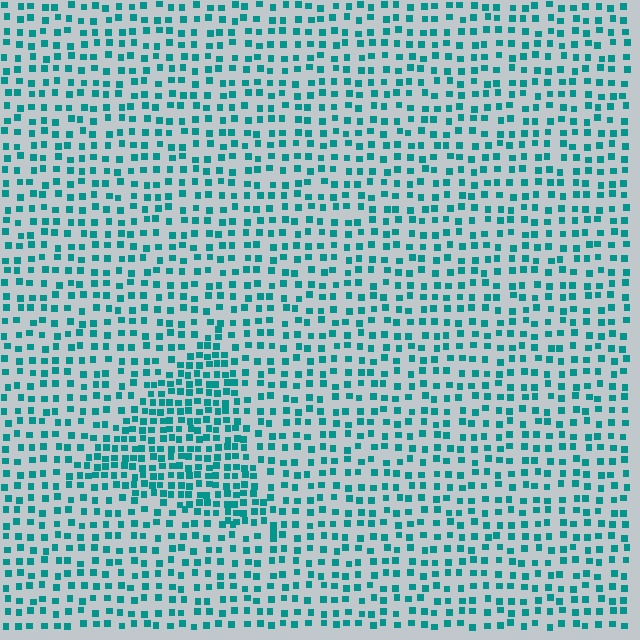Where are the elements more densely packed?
The elements are more densely packed inside the triangle boundary.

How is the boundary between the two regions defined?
The boundary is defined by a change in element density (approximately 1.9x ratio). All elements are the same color, size, and shape.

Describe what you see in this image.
The image contains small teal elements arranged at two different densities. A triangle-shaped region is visible where the elements are more densely packed than the surrounding area.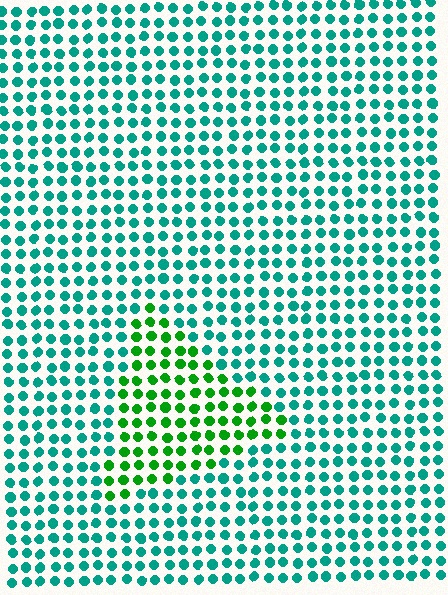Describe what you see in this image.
The image is filled with small teal elements in a uniform arrangement. A triangle-shaped region is visible where the elements are tinted to a slightly different hue, forming a subtle color boundary.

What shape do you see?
I see a triangle.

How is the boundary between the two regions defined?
The boundary is defined purely by a slight shift in hue (about 46 degrees). Spacing, size, and orientation are identical on both sides.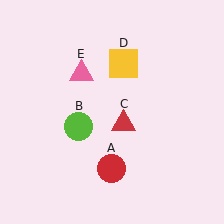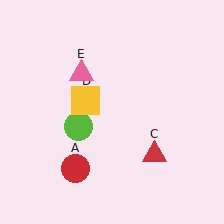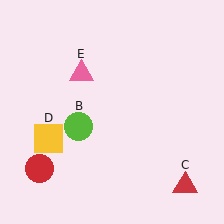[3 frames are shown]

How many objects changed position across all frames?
3 objects changed position: red circle (object A), red triangle (object C), yellow square (object D).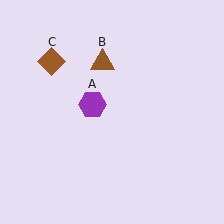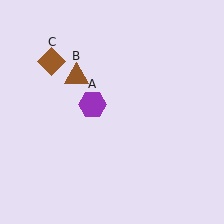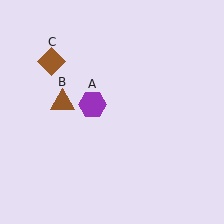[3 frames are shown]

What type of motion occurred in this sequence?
The brown triangle (object B) rotated counterclockwise around the center of the scene.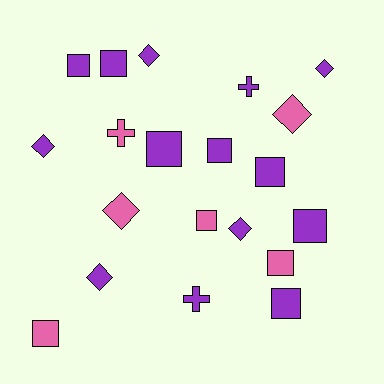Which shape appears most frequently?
Square, with 10 objects.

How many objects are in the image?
There are 20 objects.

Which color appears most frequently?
Purple, with 14 objects.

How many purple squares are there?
There are 7 purple squares.